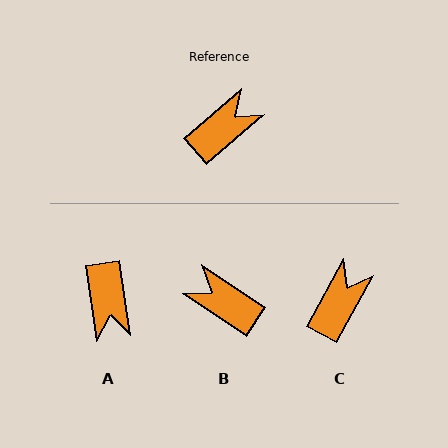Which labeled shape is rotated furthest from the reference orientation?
A, about 122 degrees away.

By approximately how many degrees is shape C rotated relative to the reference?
Approximately 21 degrees counter-clockwise.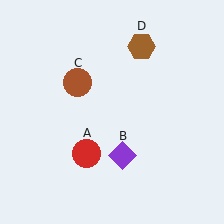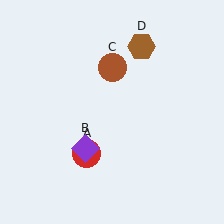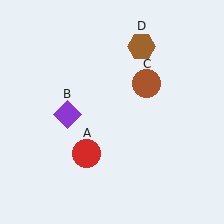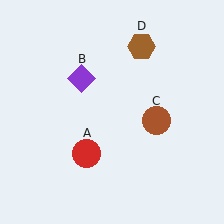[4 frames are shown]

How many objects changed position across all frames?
2 objects changed position: purple diamond (object B), brown circle (object C).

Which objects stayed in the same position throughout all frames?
Red circle (object A) and brown hexagon (object D) remained stationary.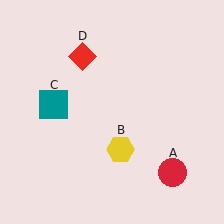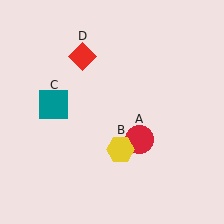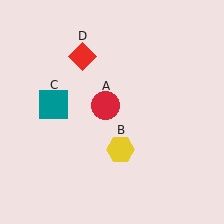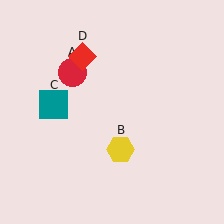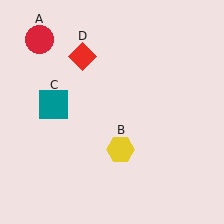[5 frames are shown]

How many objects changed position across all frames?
1 object changed position: red circle (object A).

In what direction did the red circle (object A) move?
The red circle (object A) moved up and to the left.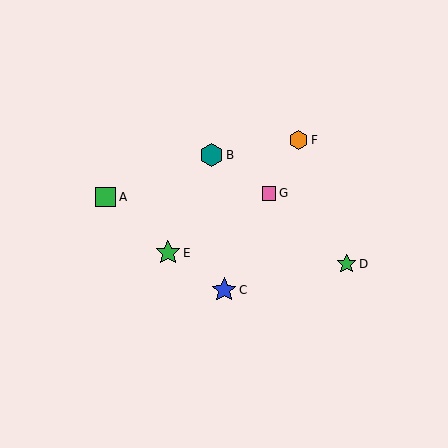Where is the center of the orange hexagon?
The center of the orange hexagon is at (299, 140).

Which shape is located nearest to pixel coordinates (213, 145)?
The teal hexagon (labeled B) at (211, 155) is nearest to that location.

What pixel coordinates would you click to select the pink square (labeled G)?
Click at (269, 193) to select the pink square G.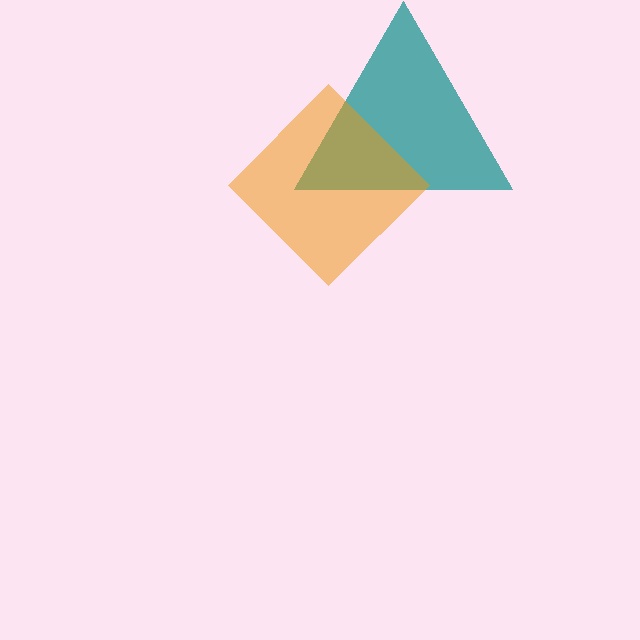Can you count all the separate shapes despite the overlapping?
Yes, there are 2 separate shapes.